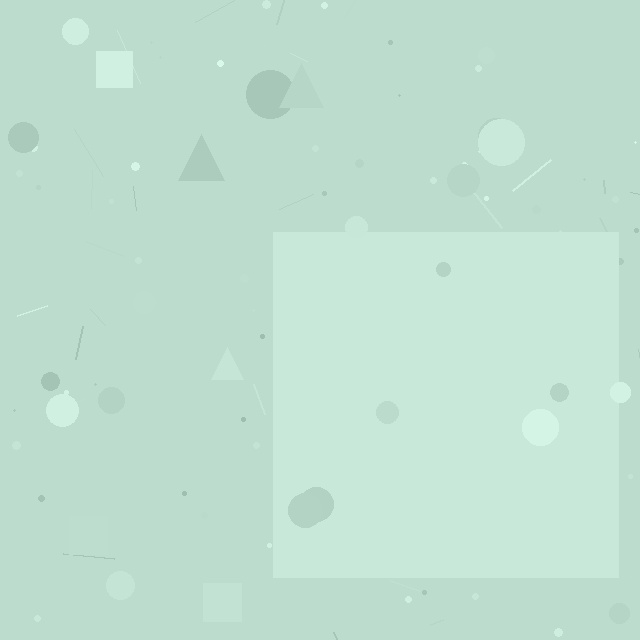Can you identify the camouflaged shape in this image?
The camouflaged shape is a square.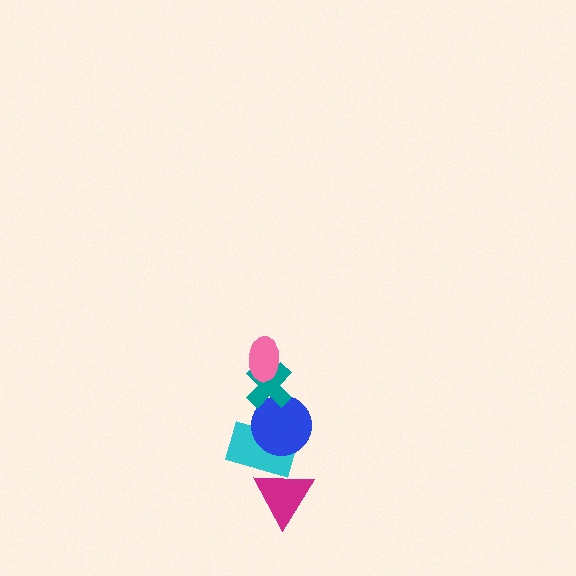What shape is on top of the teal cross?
The pink ellipse is on top of the teal cross.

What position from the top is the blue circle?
The blue circle is 3rd from the top.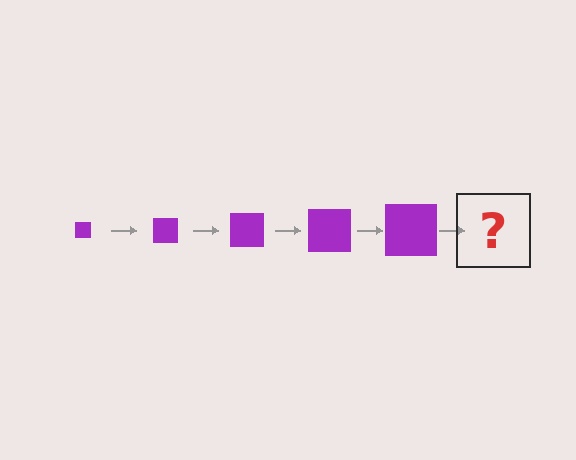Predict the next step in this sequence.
The next step is a purple square, larger than the previous one.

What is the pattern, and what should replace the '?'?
The pattern is that the square gets progressively larger each step. The '?' should be a purple square, larger than the previous one.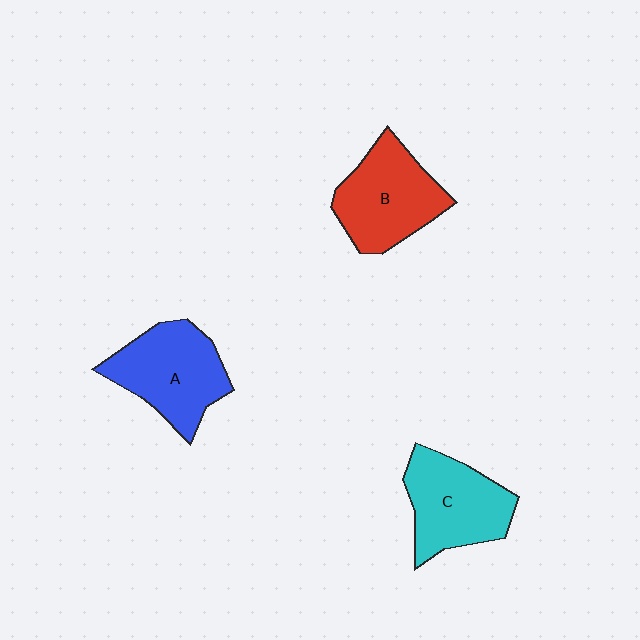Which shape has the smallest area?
Shape C (cyan).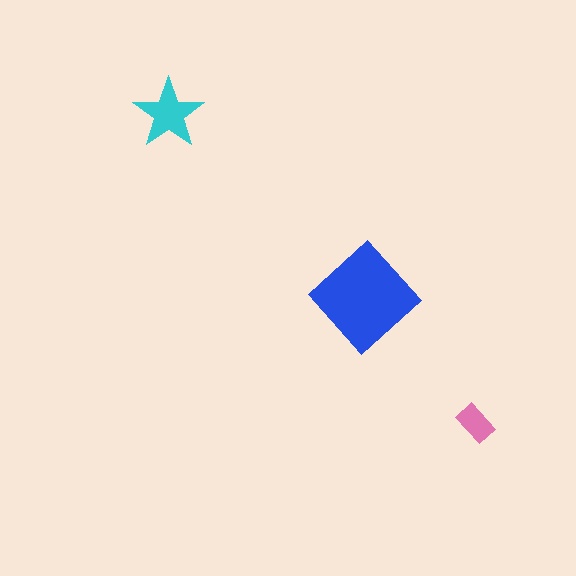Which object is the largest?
The blue diamond.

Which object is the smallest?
The pink rectangle.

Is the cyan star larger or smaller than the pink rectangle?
Larger.